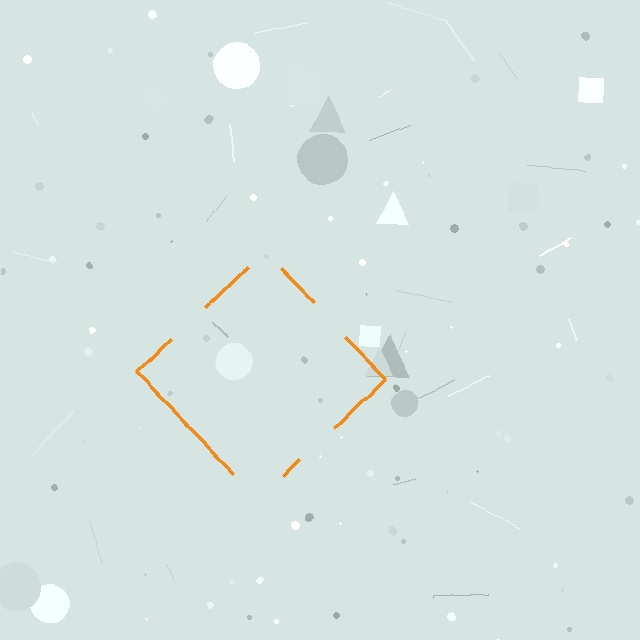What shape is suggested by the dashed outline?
The dashed outline suggests a diamond.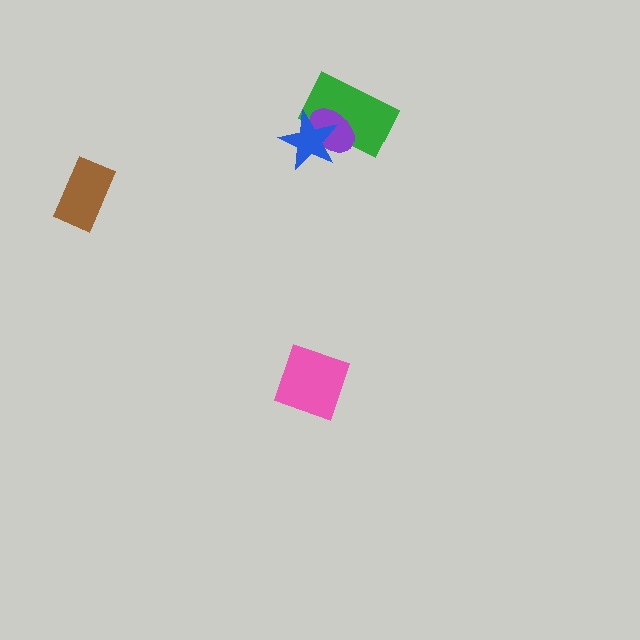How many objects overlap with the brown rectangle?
0 objects overlap with the brown rectangle.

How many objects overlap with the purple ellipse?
2 objects overlap with the purple ellipse.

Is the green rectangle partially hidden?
Yes, it is partially covered by another shape.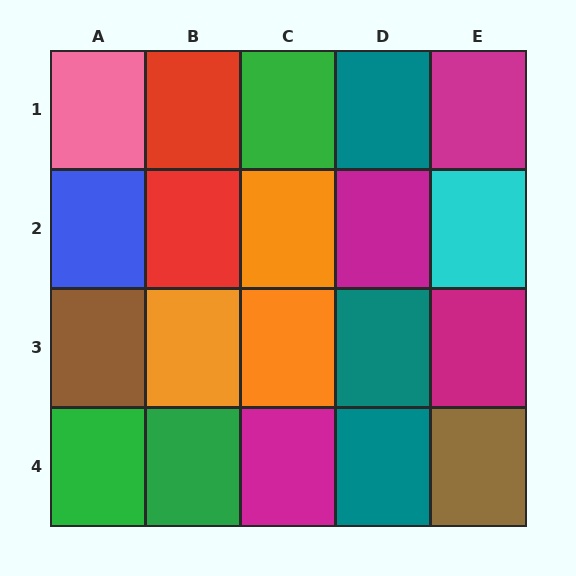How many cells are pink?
1 cell is pink.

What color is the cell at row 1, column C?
Green.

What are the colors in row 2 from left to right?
Blue, red, orange, magenta, cyan.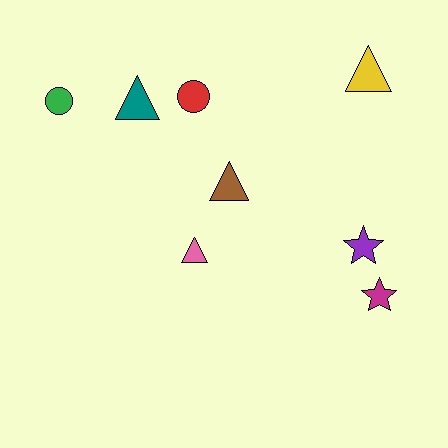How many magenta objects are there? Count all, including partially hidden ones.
There is 1 magenta object.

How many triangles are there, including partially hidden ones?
There are 4 triangles.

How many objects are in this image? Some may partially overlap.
There are 8 objects.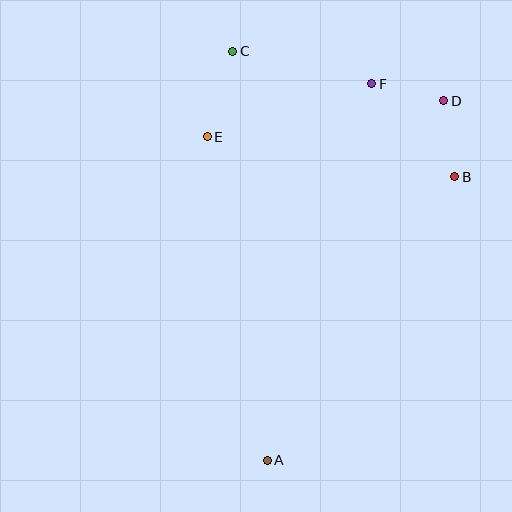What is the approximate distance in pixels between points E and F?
The distance between E and F is approximately 173 pixels.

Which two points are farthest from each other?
Points A and C are farthest from each other.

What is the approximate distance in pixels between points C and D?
The distance between C and D is approximately 217 pixels.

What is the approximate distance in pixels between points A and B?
The distance between A and B is approximately 340 pixels.